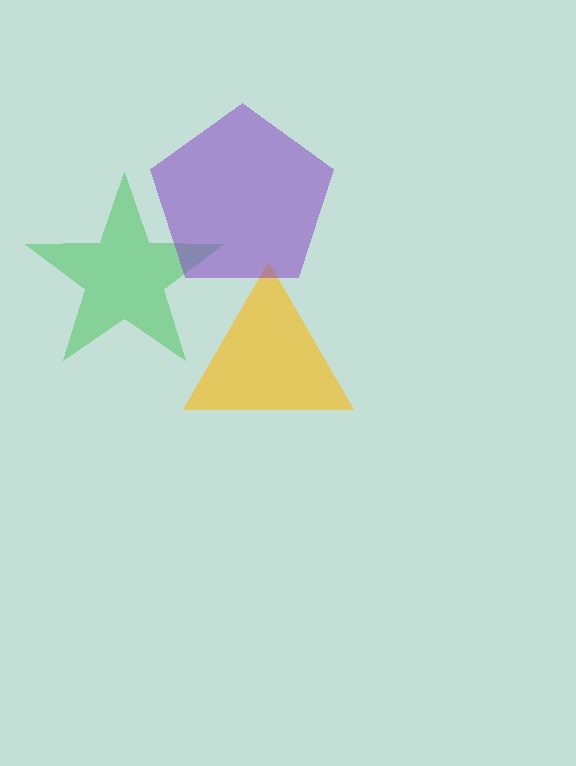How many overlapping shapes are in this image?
There are 3 overlapping shapes in the image.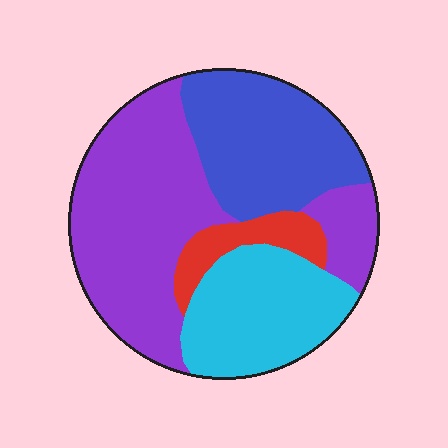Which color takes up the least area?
Red, at roughly 10%.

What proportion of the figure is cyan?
Cyan covers roughly 25% of the figure.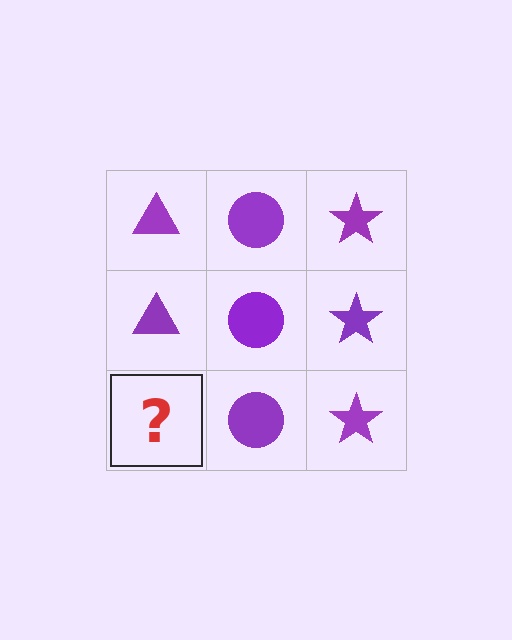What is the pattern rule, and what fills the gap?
The rule is that each column has a consistent shape. The gap should be filled with a purple triangle.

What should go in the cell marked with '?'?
The missing cell should contain a purple triangle.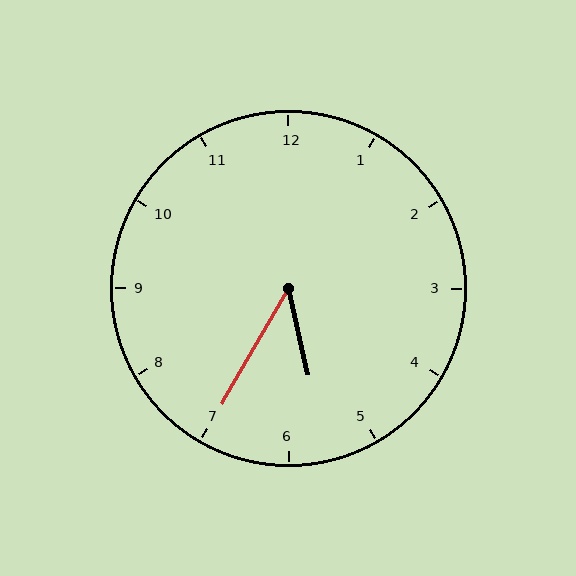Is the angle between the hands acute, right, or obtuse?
It is acute.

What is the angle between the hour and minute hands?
Approximately 42 degrees.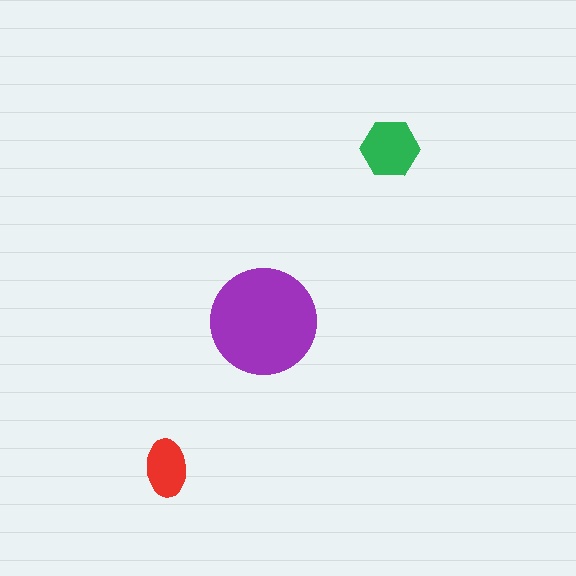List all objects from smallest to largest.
The red ellipse, the green hexagon, the purple circle.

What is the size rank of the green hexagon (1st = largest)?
2nd.